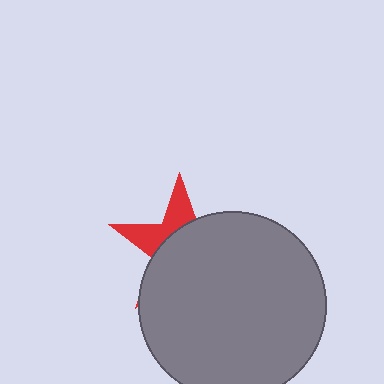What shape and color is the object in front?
The object in front is a gray circle.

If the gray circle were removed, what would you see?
You would see the complete red star.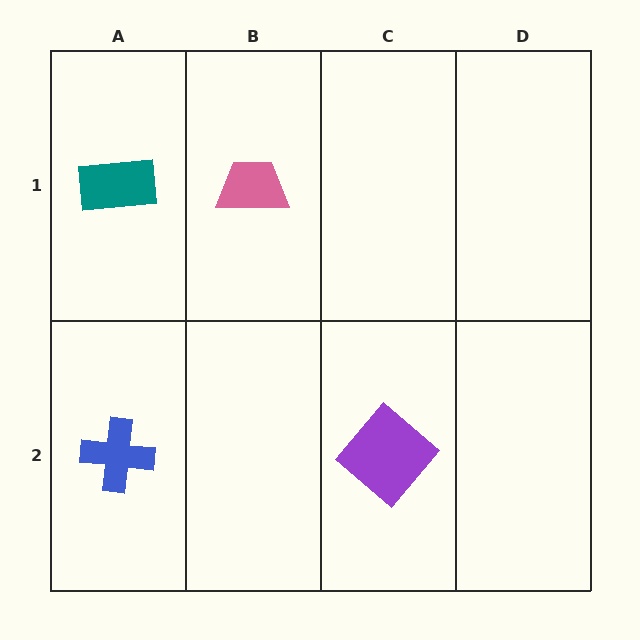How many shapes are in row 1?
2 shapes.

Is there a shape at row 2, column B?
No, that cell is empty.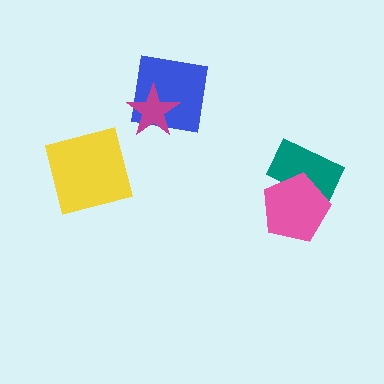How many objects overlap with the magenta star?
1 object overlaps with the magenta star.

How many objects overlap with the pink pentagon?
1 object overlaps with the pink pentagon.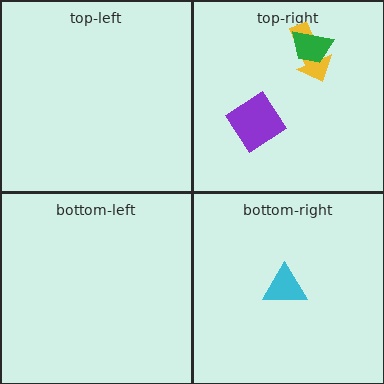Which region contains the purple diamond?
The top-right region.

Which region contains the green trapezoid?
The top-right region.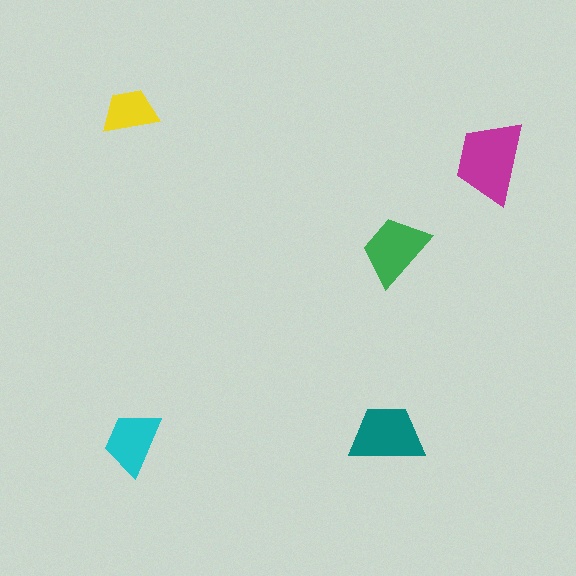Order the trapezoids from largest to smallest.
the magenta one, the teal one, the green one, the cyan one, the yellow one.